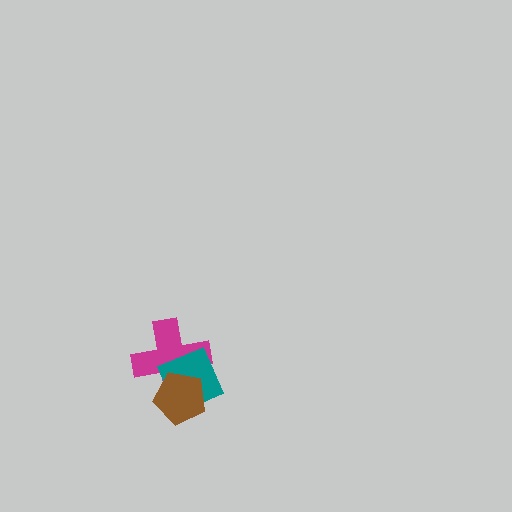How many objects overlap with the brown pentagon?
2 objects overlap with the brown pentagon.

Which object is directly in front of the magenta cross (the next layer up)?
The teal diamond is directly in front of the magenta cross.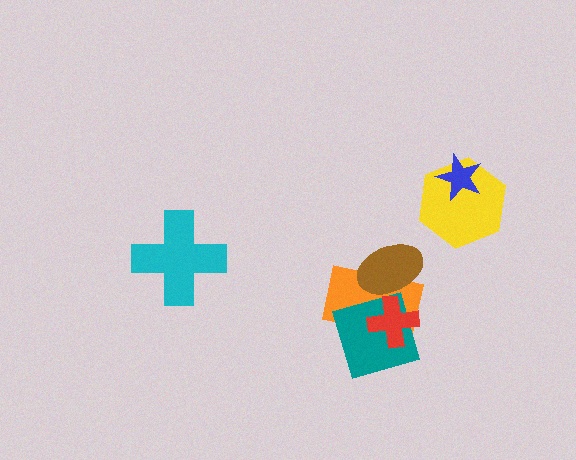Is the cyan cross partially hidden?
No, no other shape covers it.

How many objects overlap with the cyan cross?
0 objects overlap with the cyan cross.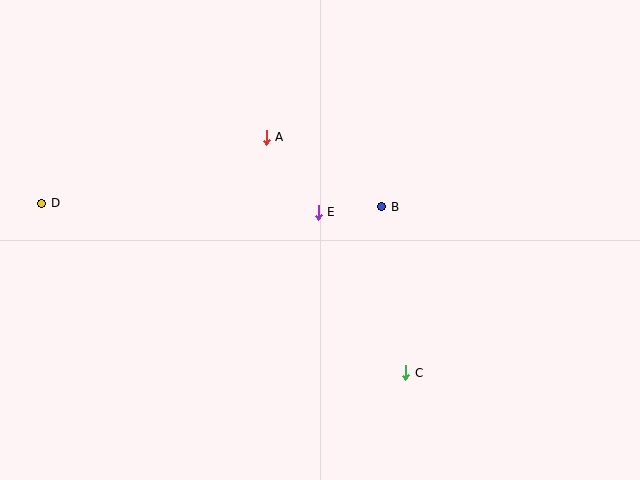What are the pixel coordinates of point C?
Point C is at (406, 373).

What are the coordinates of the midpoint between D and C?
The midpoint between D and C is at (224, 288).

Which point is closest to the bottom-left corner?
Point D is closest to the bottom-left corner.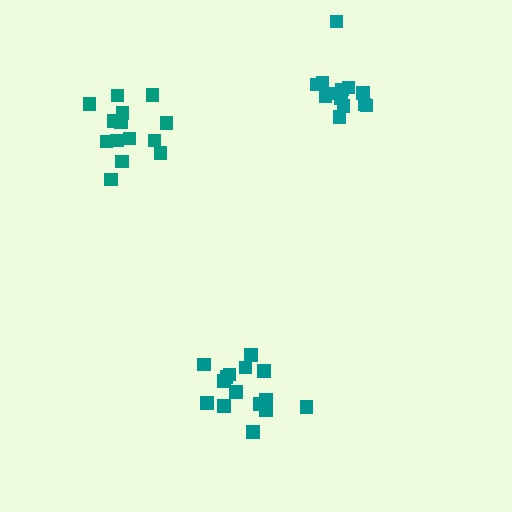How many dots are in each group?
Group 1: 15 dots, Group 2: 13 dots, Group 3: 14 dots (42 total).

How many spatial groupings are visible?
There are 3 spatial groupings.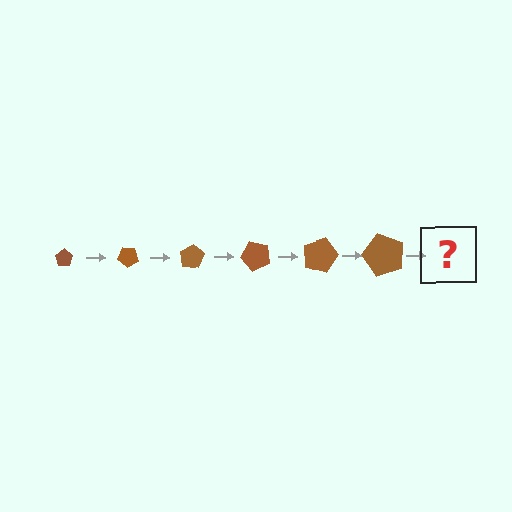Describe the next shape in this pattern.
It should be a pentagon, larger than the previous one and rotated 240 degrees from the start.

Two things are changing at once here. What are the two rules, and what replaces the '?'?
The two rules are that the pentagon grows larger each step and it rotates 40 degrees each step. The '?' should be a pentagon, larger than the previous one and rotated 240 degrees from the start.